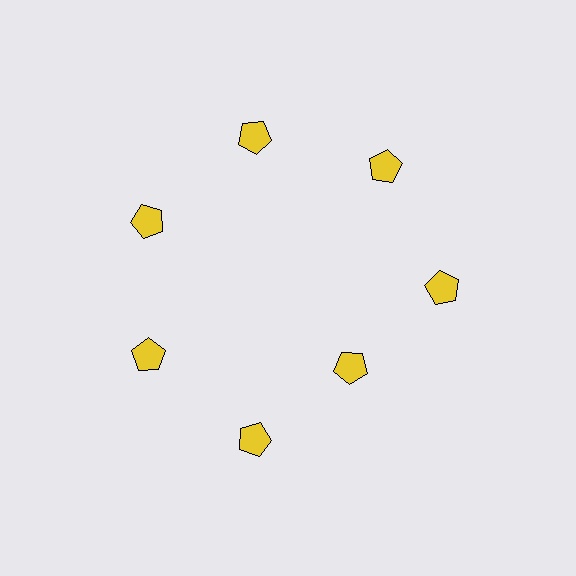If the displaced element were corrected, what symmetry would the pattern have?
It would have 7-fold rotational symmetry — the pattern would map onto itself every 51 degrees.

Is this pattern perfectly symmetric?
No. The 7 yellow pentagons are arranged in a ring, but one element near the 5 o'clock position is pulled inward toward the center, breaking the 7-fold rotational symmetry.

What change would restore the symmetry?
The symmetry would be restored by moving it outward, back onto the ring so that all 7 pentagons sit at equal angles and equal distance from the center.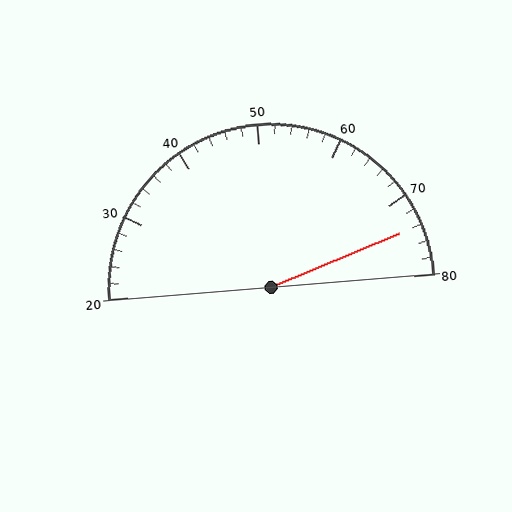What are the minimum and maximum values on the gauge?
The gauge ranges from 20 to 80.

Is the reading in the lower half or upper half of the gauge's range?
The reading is in the upper half of the range (20 to 80).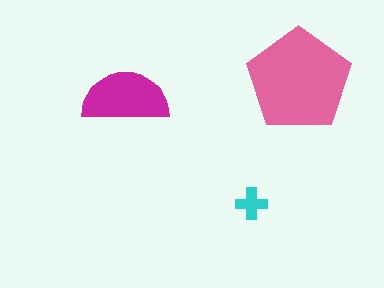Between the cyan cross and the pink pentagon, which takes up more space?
The pink pentagon.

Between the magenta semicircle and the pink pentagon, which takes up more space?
The pink pentagon.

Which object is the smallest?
The cyan cross.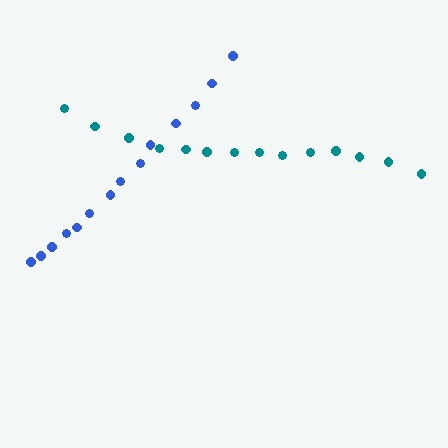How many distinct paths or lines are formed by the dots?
There are 2 distinct paths.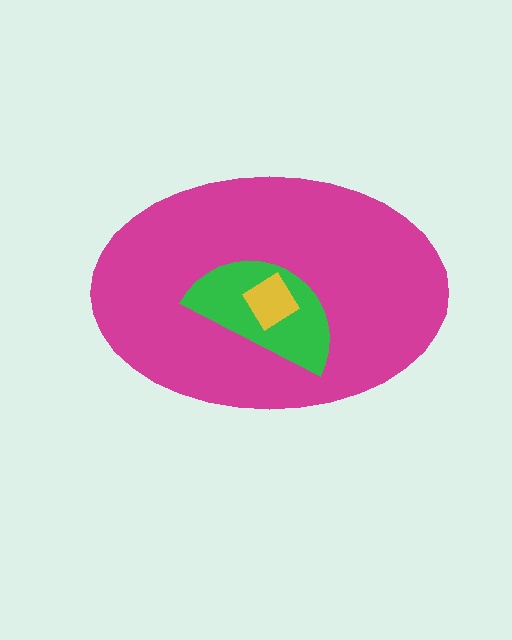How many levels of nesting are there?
3.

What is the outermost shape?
The magenta ellipse.